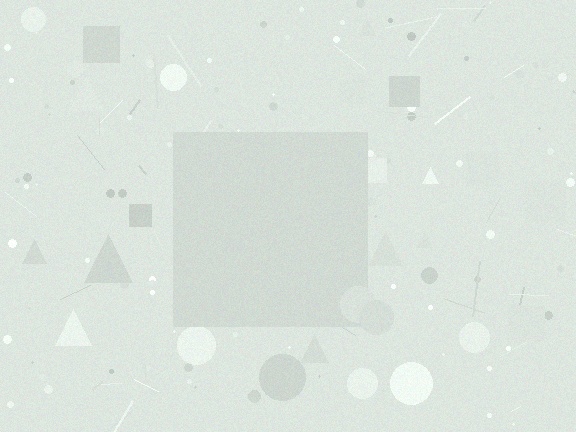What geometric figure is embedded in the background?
A square is embedded in the background.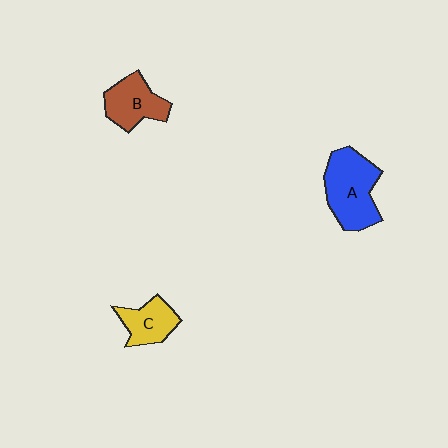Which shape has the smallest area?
Shape C (yellow).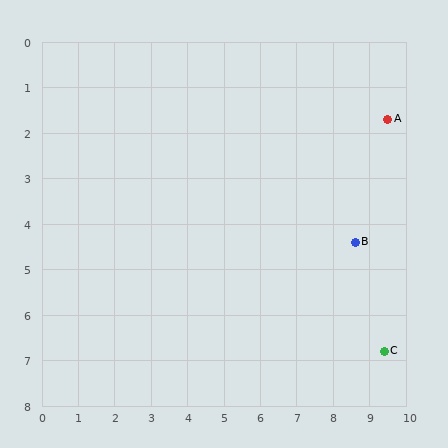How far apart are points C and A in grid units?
Points C and A are about 5.1 grid units apart.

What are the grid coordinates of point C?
Point C is at approximately (9.4, 6.8).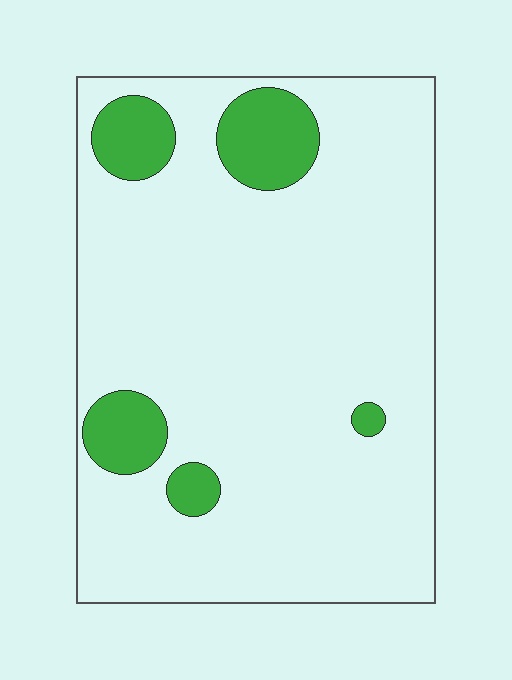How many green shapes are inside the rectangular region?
5.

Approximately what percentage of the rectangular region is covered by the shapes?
Approximately 10%.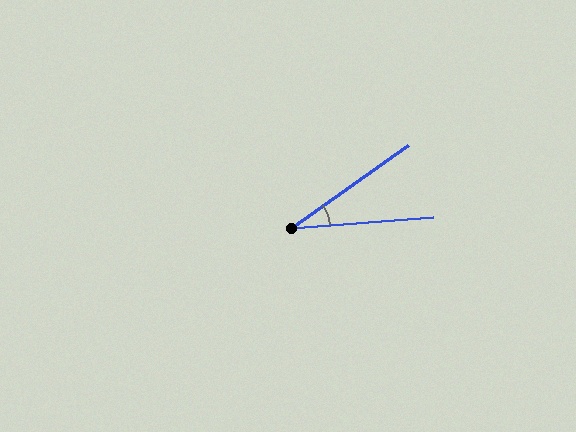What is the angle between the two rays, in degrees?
Approximately 31 degrees.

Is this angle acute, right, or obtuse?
It is acute.